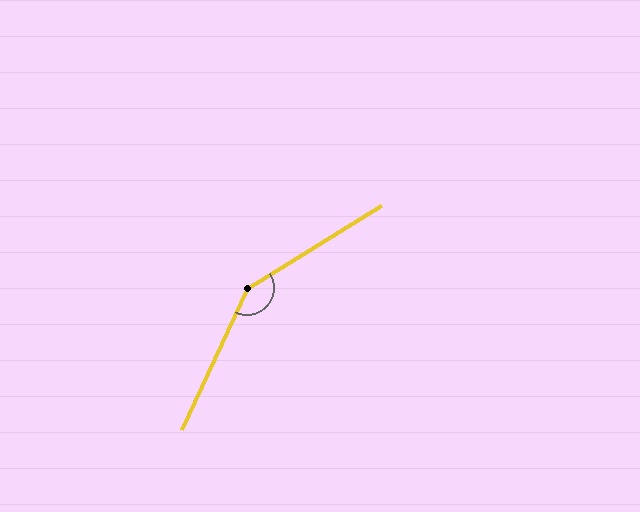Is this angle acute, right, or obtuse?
It is obtuse.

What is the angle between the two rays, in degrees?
Approximately 146 degrees.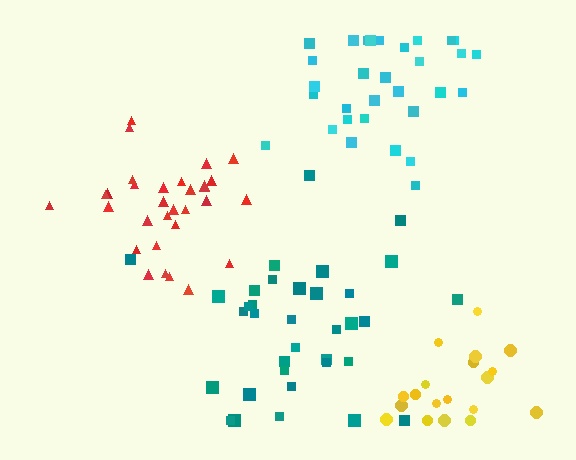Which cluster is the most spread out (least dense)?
Teal.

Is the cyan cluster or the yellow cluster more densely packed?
Yellow.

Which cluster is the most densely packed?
Red.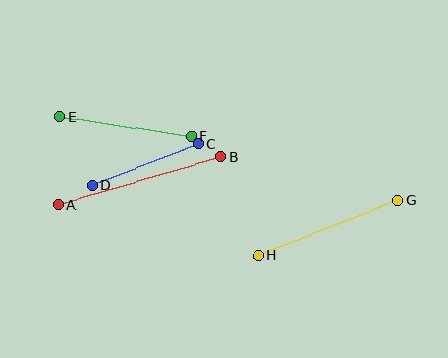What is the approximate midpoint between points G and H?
The midpoint is at approximately (328, 228) pixels.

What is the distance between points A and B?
The distance is approximately 168 pixels.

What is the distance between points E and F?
The distance is approximately 133 pixels.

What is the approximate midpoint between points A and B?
The midpoint is at approximately (139, 181) pixels.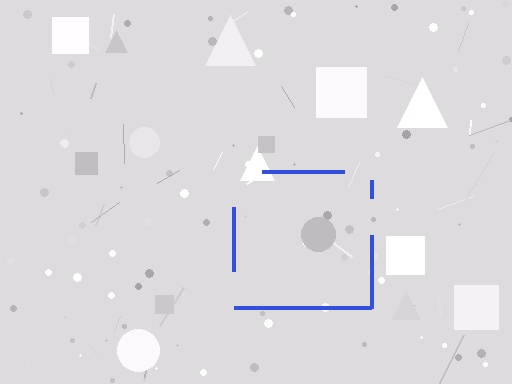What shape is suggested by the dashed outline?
The dashed outline suggests a square.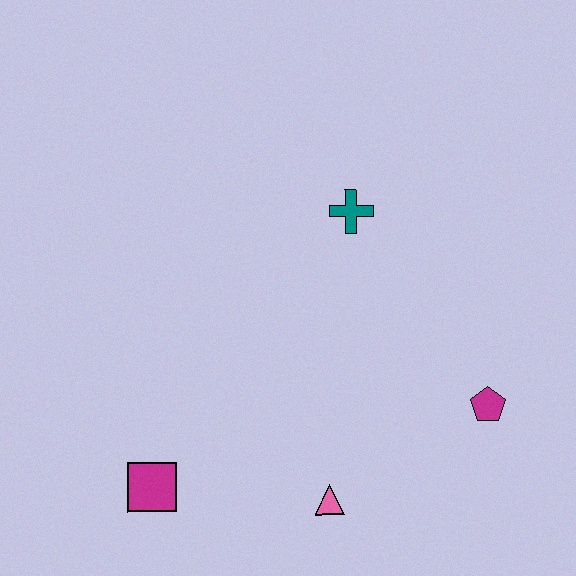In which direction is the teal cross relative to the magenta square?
The teal cross is above the magenta square.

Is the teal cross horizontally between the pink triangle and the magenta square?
No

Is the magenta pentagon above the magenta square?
Yes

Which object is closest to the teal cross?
The magenta pentagon is closest to the teal cross.